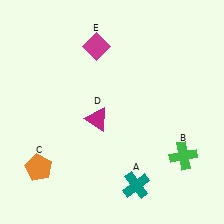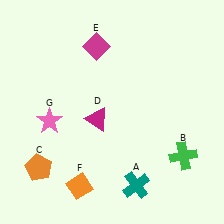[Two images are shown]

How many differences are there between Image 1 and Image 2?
There are 2 differences between the two images.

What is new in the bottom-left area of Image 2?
A pink star (G) was added in the bottom-left area of Image 2.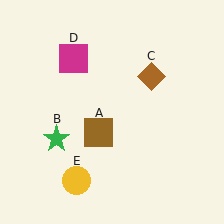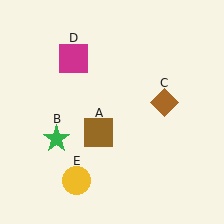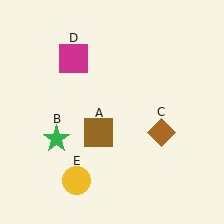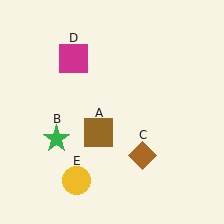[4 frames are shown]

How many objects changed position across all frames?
1 object changed position: brown diamond (object C).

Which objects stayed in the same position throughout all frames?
Brown square (object A) and green star (object B) and magenta square (object D) and yellow circle (object E) remained stationary.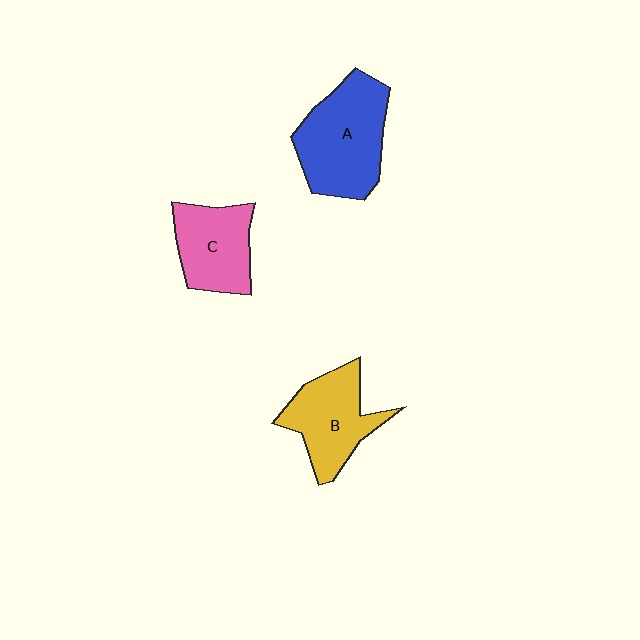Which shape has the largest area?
Shape A (blue).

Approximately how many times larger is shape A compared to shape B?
Approximately 1.3 times.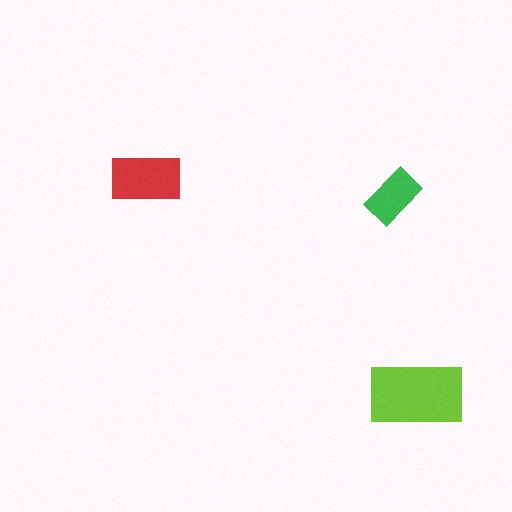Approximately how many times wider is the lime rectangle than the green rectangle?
About 1.5 times wider.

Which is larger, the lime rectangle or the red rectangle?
The lime one.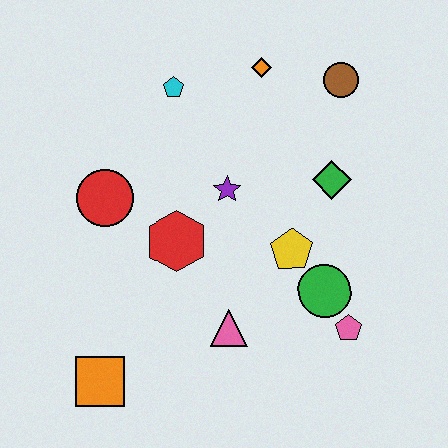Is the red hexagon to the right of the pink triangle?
No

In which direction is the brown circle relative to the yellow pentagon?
The brown circle is above the yellow pentagon.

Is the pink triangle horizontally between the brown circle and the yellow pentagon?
No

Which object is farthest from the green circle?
The cyan pentagon is farthest from the green circle.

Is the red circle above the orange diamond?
No